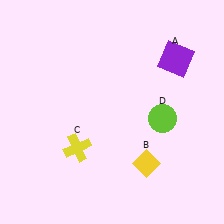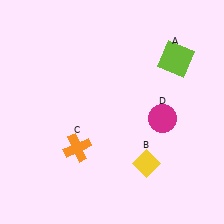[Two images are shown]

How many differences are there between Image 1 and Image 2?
There are 3 differences between the two images.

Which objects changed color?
A changed from purple to lime. C changed from yellow to orange. D changed from lime to magenta.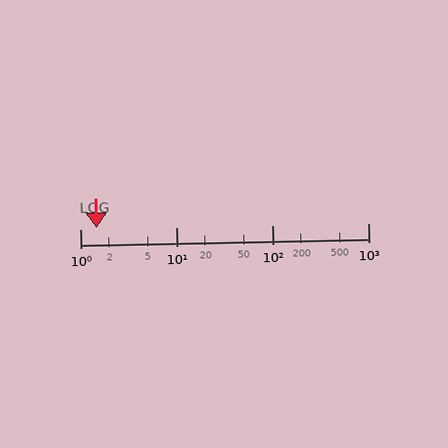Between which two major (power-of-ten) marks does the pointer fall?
The pointer is between 1 and 10.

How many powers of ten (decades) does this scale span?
The scale spans 3 decades, from 1 to 1000.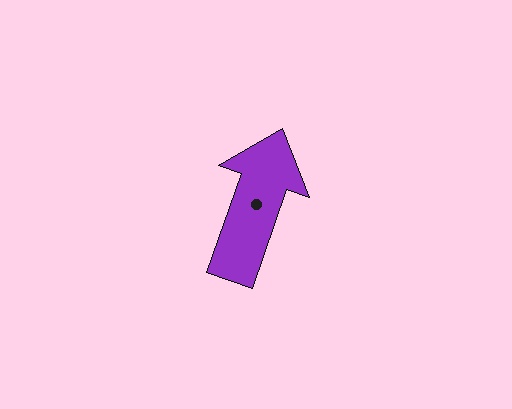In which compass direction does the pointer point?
North.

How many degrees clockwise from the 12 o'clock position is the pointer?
Approximately 19 degrees.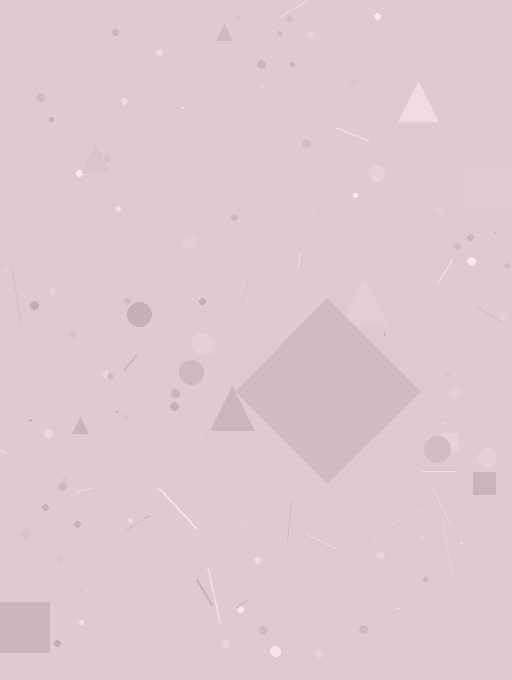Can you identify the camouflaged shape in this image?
The camouflaged shape is a diamond.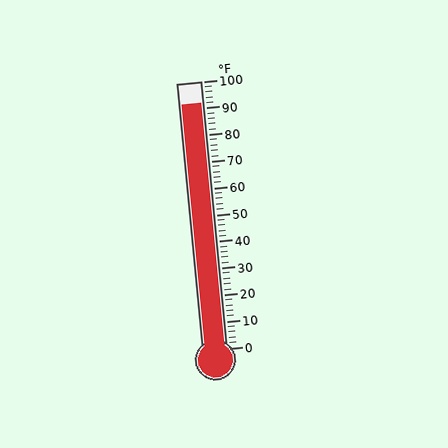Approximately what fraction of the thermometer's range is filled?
The thermometer is filled to approximately 90% of its range.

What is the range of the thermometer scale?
The thermometer scale ranges from 0°F to 100°F.